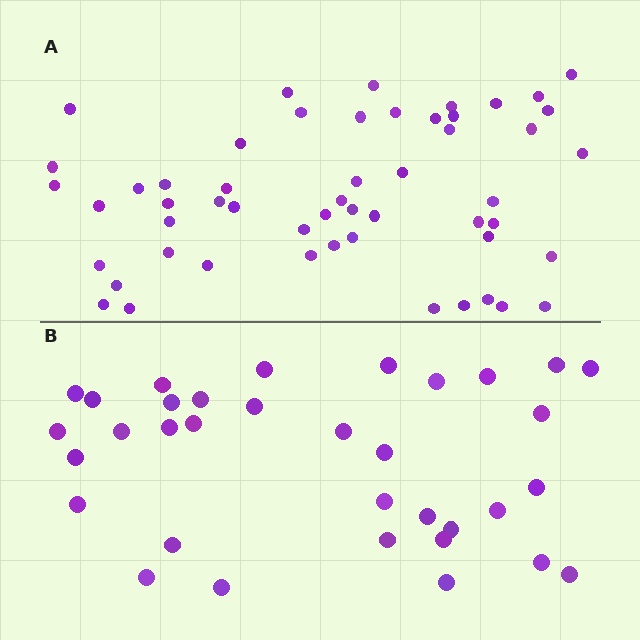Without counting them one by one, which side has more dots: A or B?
Region A (the top region) has more dots.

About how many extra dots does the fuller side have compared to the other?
Region A has approximately 20 more dots than region B.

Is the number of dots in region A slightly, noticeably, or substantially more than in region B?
Region A has substantially more. The ratio is roughly 1.6 to 1.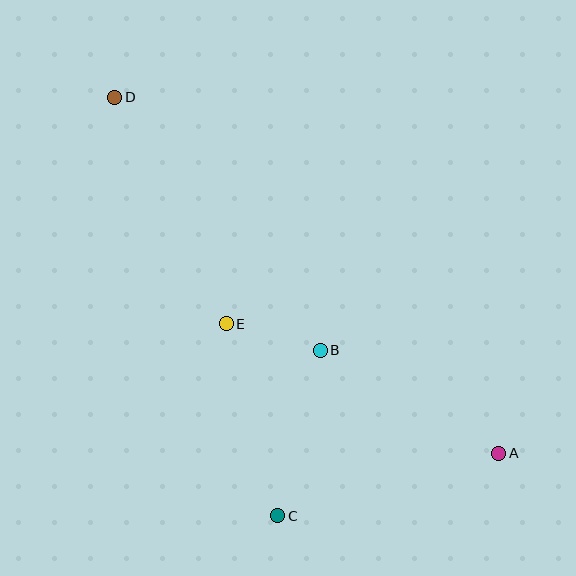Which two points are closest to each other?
Points B and E are closest to each other.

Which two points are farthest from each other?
Points A and D are farthest from each other.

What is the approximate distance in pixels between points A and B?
The distance between A and B is approximately 206 pixels.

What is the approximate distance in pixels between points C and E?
The distance between C and E is approximately 198 pixels.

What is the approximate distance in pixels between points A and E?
The distance between A and E is approximately 302 pixels.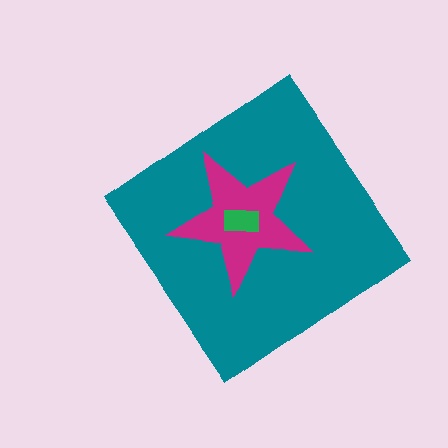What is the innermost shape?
The green rectangle.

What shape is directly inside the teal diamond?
The magenta star.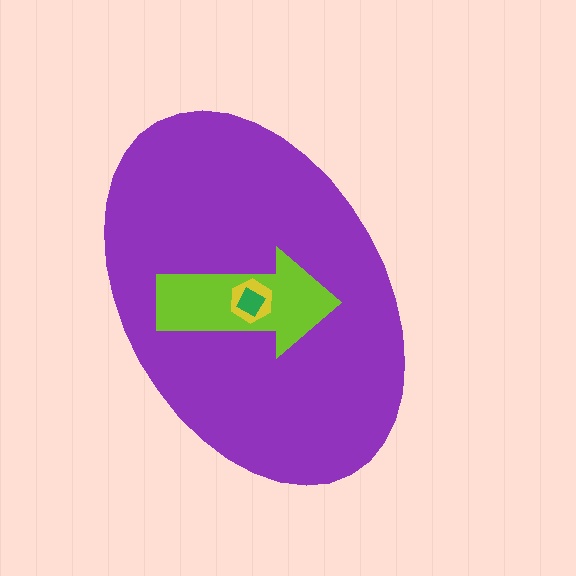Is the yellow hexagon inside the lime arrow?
Yes.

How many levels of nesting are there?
4.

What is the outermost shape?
The purple ellipse.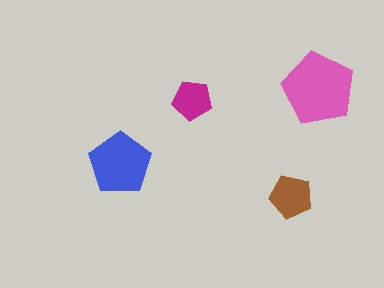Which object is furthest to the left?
The blue pentagon is leftmost.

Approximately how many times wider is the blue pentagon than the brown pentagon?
About 1.5 times wider.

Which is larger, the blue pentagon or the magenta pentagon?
The blue one.